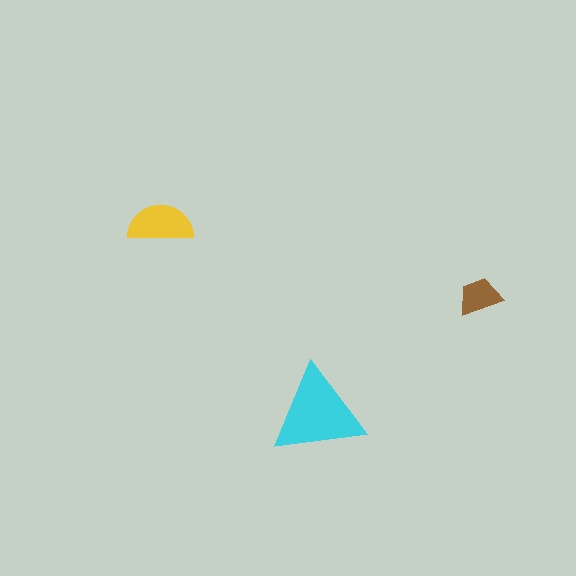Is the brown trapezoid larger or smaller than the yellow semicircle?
Smaller.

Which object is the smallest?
The brown trapezoid.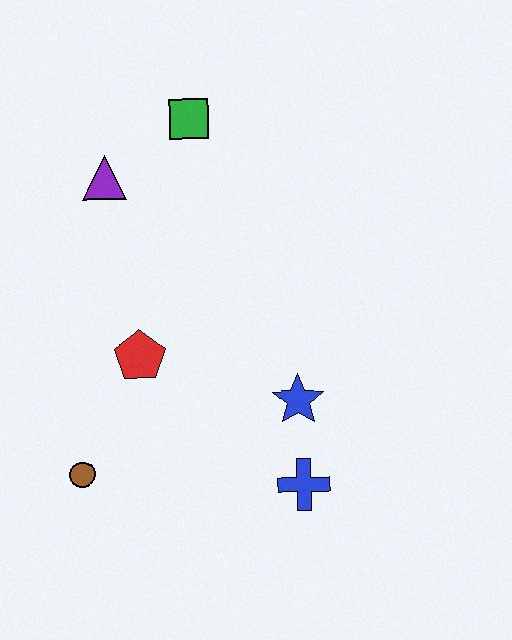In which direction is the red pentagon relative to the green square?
The red pentagon is below the green square.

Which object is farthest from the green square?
The blue cross is farthest from the green square.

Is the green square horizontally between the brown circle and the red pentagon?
No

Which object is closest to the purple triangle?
The green square is closest to the purple triangle.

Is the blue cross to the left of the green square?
No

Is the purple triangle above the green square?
No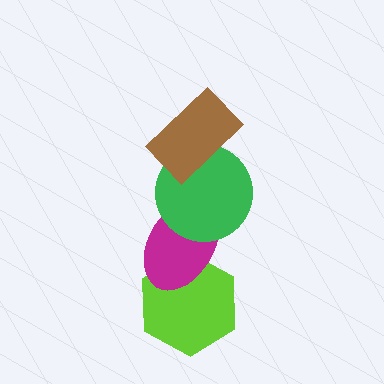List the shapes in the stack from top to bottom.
From top to bottom: the brown rectangle, the green circle, the magenta ellipse, the lime hexagon.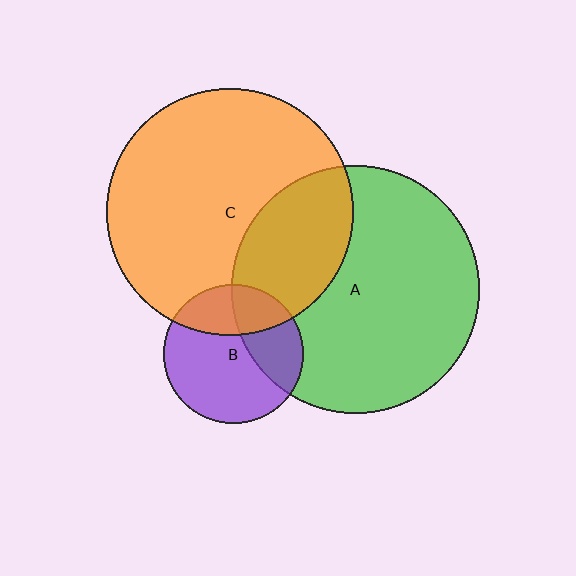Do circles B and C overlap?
Yes.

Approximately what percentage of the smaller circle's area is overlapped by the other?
Approximately 30%.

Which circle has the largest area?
Circle A (green).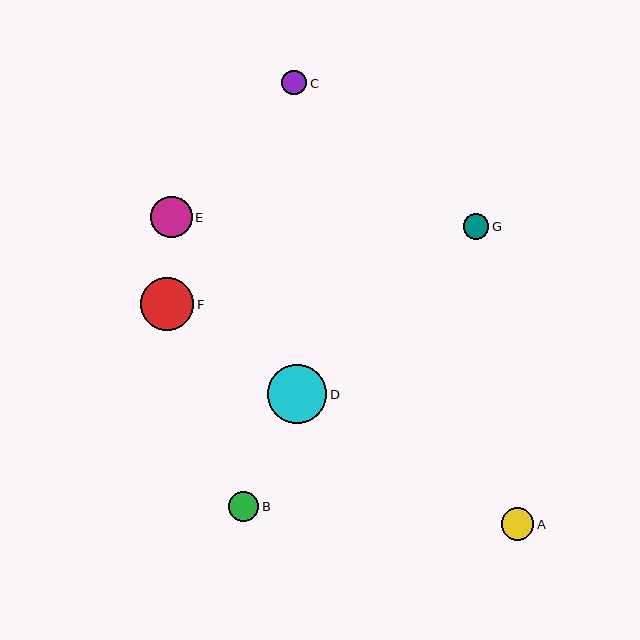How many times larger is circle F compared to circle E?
Circle F is approximately 1.3 times the size of circle E.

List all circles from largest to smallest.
From largest to smallest: D, F, E, A, B, G, C.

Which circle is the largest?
Circle D is the largest with a size of approximately 59 pixels.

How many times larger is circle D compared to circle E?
Circle D is approximately 1.4 times the size of circle E.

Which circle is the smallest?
Circle C is the smallest with a size of approximately 25 pixels.